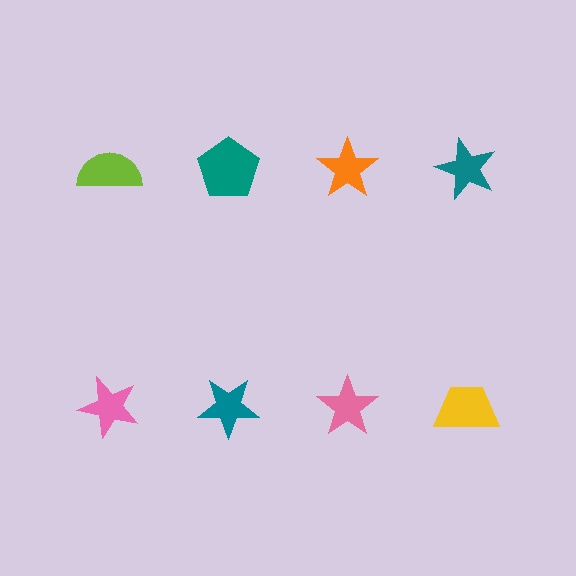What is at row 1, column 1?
A lime semicircle.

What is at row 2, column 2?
A teal star.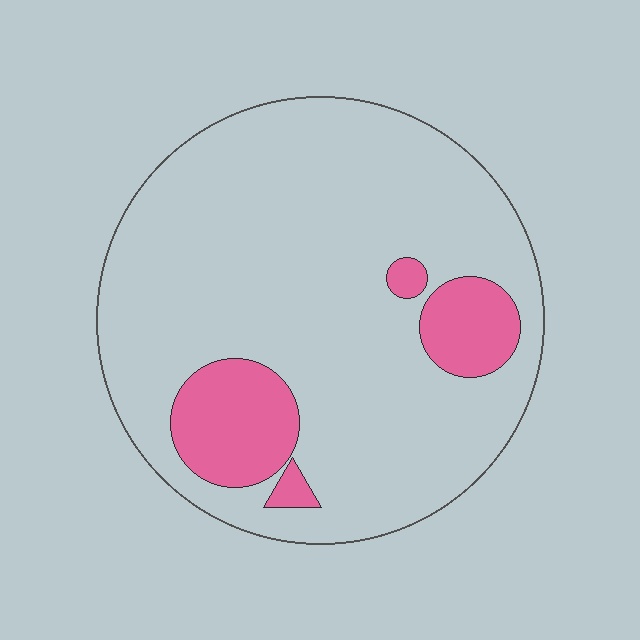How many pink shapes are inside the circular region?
4.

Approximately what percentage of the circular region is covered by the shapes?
Approximately 15%.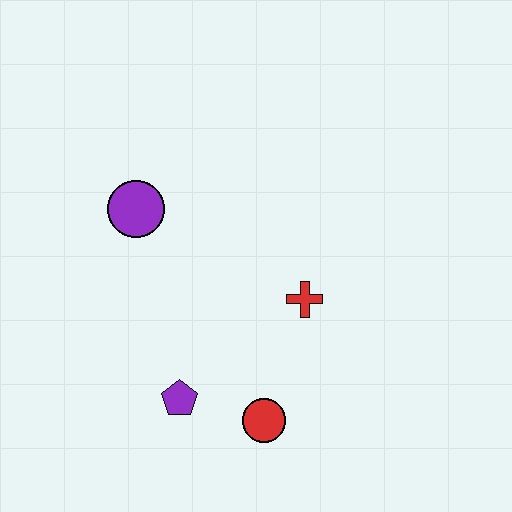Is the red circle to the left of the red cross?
Yes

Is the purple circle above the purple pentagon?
Yes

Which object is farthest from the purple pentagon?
The purple circle is farthest from the purple pentagon.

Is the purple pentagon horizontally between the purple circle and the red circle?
Yes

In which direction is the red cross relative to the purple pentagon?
The red cross is to the right of the purple pentagon.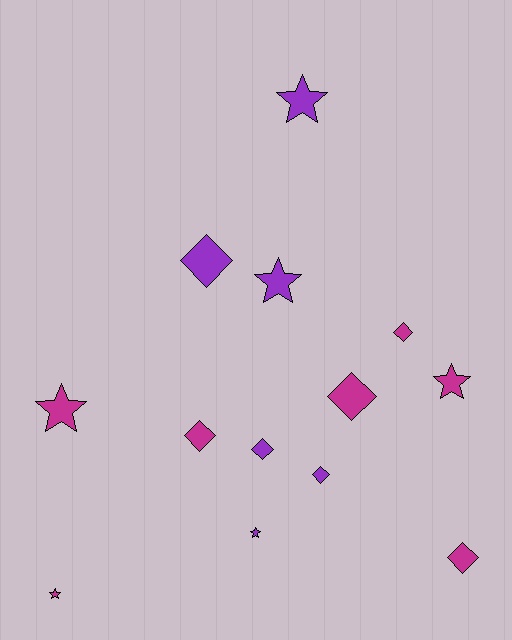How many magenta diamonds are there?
There are 4 magenta diamonds.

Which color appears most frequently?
Magenta, with 7 objects.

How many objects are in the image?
There are 13 objects.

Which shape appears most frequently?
Diamond, with 7 objects.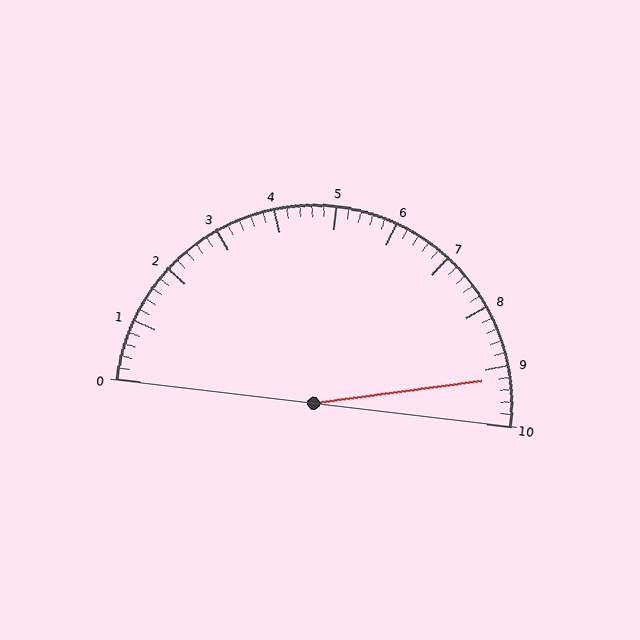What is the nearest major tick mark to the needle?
The nearest major tick mark is 9.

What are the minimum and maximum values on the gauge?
The gauge ranges from 0 to 10.